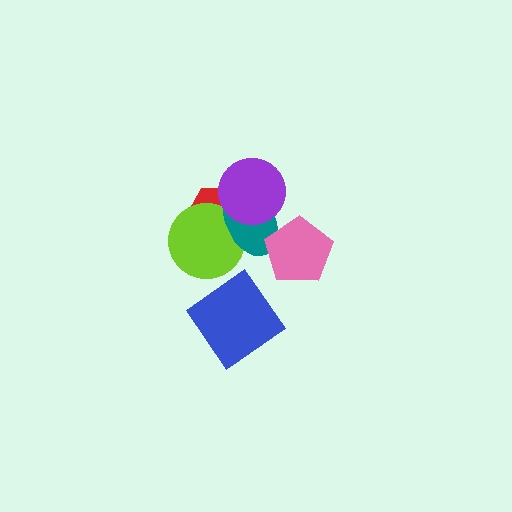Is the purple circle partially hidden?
No, no other shape covers it.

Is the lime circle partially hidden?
Yes, it is partially covered by another shape.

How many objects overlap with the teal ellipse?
4 objects overlap with the teal ellipse.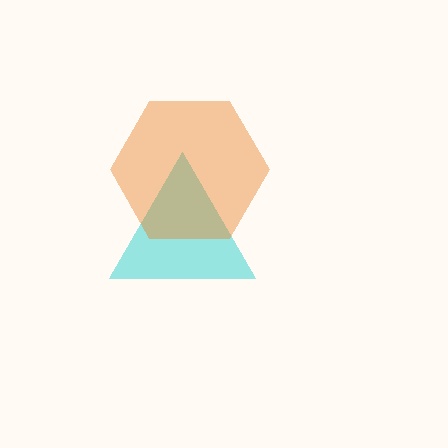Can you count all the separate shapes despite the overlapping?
Yes, there are 2 separate shapes.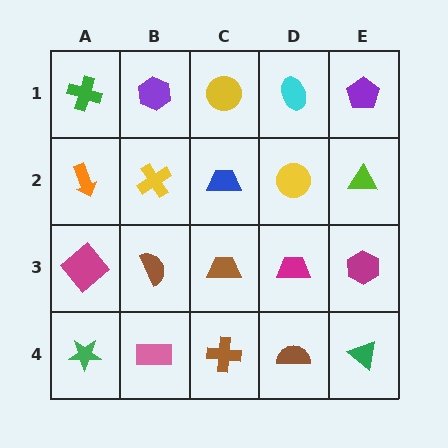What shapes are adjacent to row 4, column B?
A brown semicircle (row 3, column B), a green star (row 4, column A), a brown cross (row 4, column C).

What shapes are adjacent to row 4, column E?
A magenta hexagon (row 3, column E), a brown semicircle (row 4, column D).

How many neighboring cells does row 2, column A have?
3.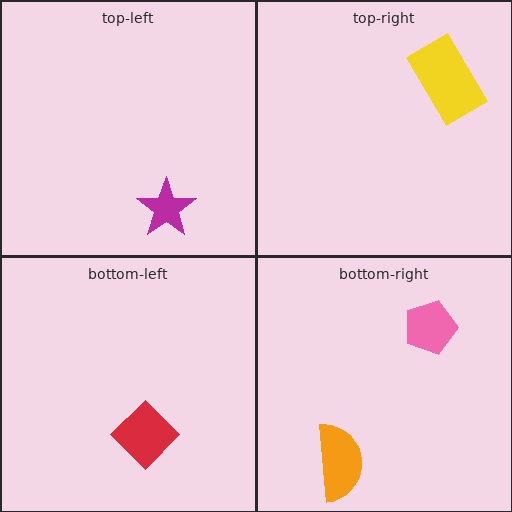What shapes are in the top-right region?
The yellow rectangle.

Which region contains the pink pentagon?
The bottom-right region.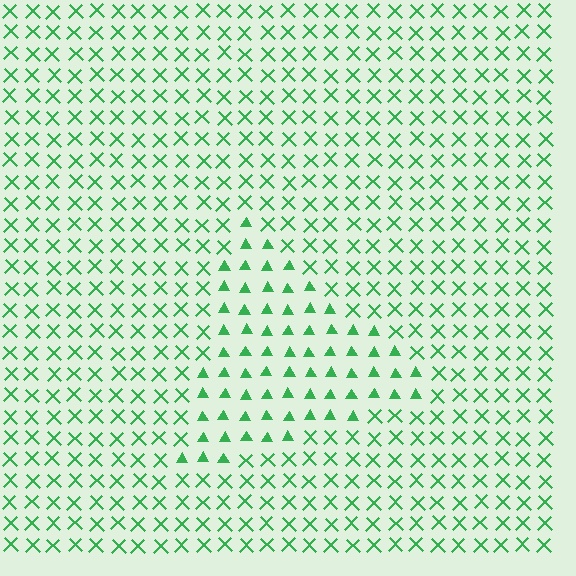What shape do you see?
I see a triangle.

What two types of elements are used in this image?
The image uses triangles inside the triangle region and X marks outside it.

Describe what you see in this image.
The image is filled with small green elements arranged in a uniform grid. A triangle-shaped region contains triangles, while the surrounding area contains X marks. The boundary is defined purely by the change in element shape.